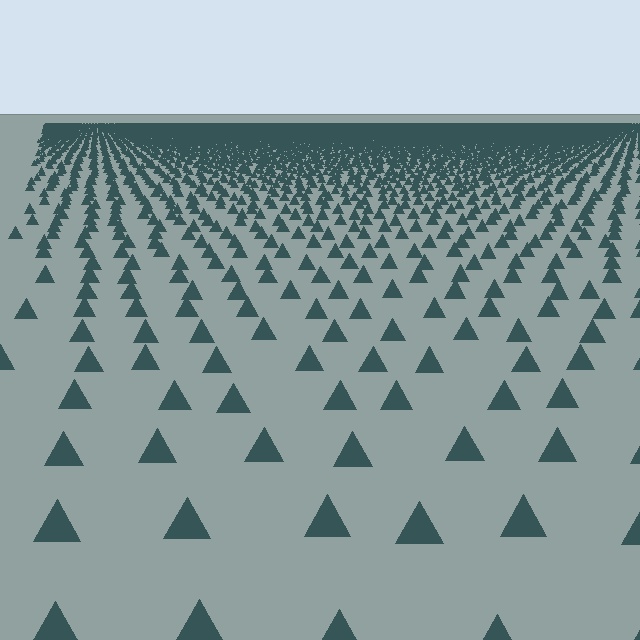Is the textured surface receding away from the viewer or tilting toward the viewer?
The surface is receding away from the viewer. Texture elements get smaller and denser toward the top.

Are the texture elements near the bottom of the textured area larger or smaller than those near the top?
Larger. Near the bottom, elements are closer to the viewer and appear at a bigger on-screen size.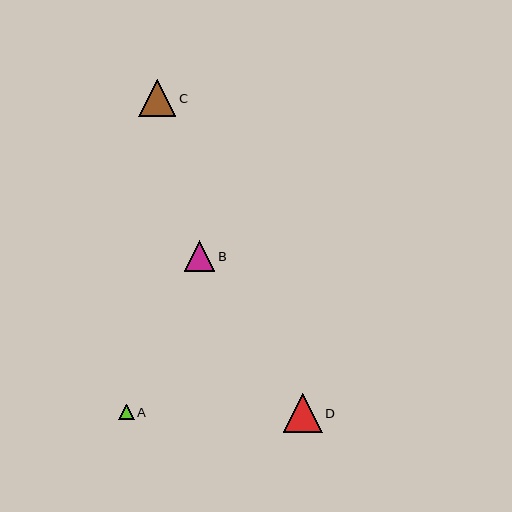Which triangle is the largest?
Triangle D is the largest with a size of approximately 39 pixels.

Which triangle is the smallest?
Triangle A is the smallest with a size of approximately 15 pixels.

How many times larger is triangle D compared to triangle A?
Triangle D is approximately 2.5 times the size of triangle A.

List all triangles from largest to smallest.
From largest to smallest: D, C, B, A.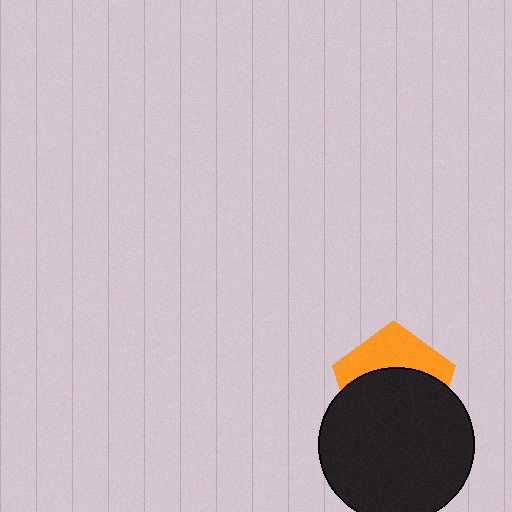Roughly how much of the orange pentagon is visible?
A small part of it is visible (roughly 39%).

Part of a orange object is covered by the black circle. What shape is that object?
It is a pentagon.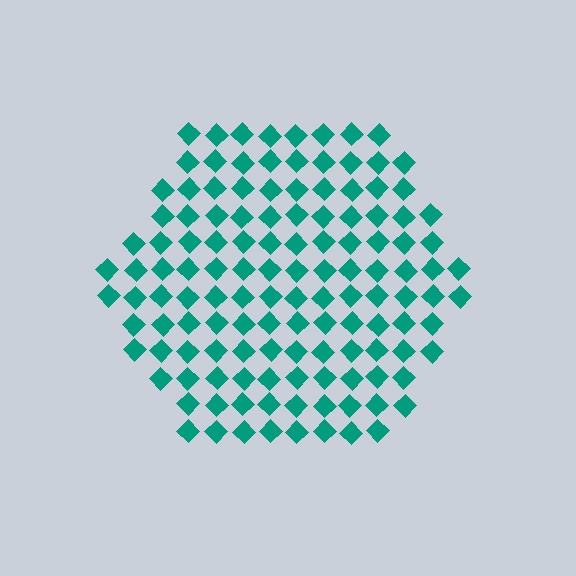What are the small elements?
The small elements are diamonds.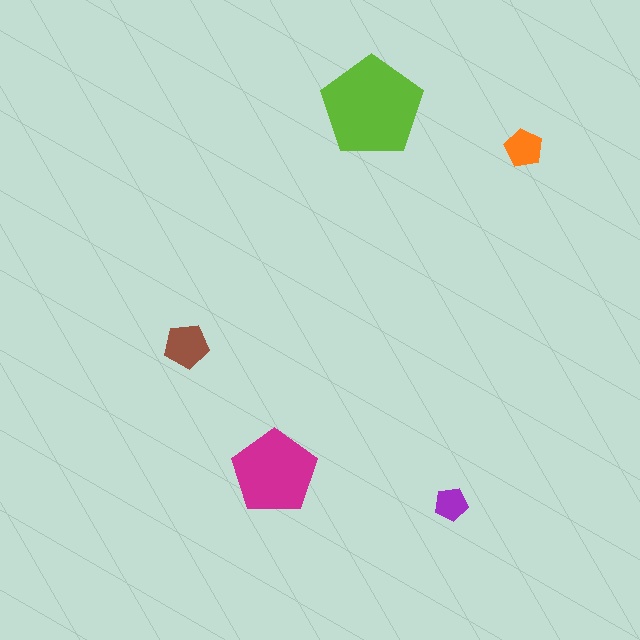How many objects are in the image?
There are 5 objects in the image.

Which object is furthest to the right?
The orange pentagon is rightmost.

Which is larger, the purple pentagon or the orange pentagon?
The orange one.